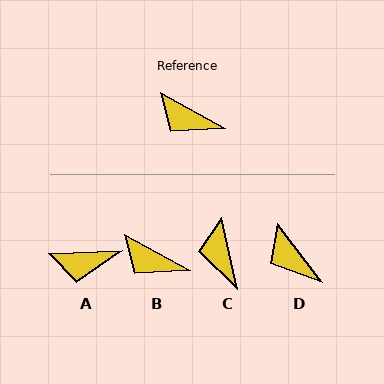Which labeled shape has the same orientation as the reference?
B.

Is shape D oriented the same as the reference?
No, it is off by about 24 degrees.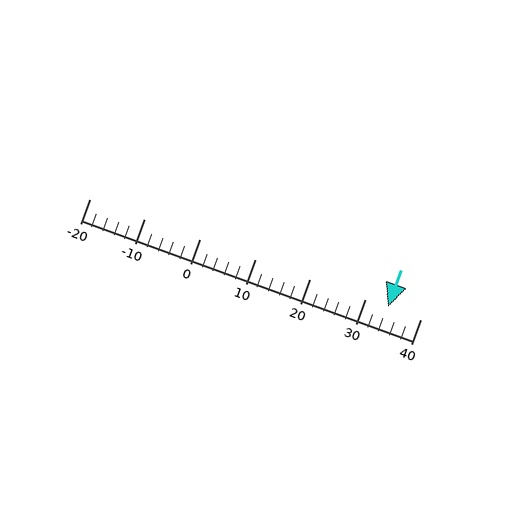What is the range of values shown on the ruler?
The ruler shows values from -20 to 40.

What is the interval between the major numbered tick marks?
The major tick marks are spaced 10 units apart.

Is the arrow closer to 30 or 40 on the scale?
The arrow is closer to 30.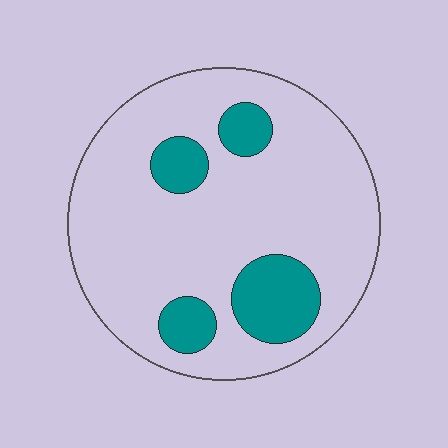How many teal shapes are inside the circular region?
4.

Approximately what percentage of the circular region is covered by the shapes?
Approximately 20%.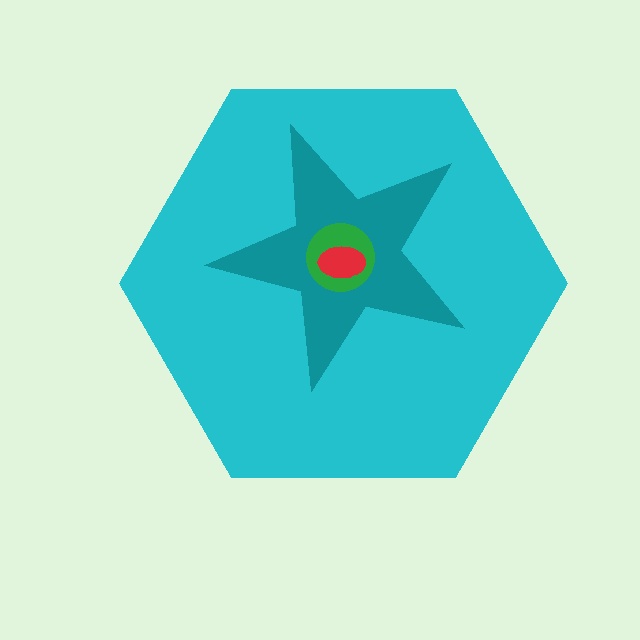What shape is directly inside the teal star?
The green circle.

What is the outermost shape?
The cyan hexagon.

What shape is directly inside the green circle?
The red ellipse.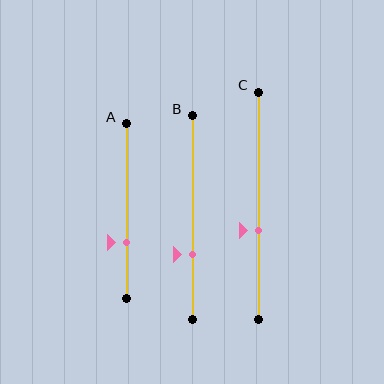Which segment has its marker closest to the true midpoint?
Segment C has its marker closest to the true midpoint.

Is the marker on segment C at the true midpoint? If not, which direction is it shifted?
No, the marker on segment C is shifted downward by about 11% of the segment length.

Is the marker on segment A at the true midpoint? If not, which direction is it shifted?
No, the marker on segment A is shifted downward by about 18% of the segment length.